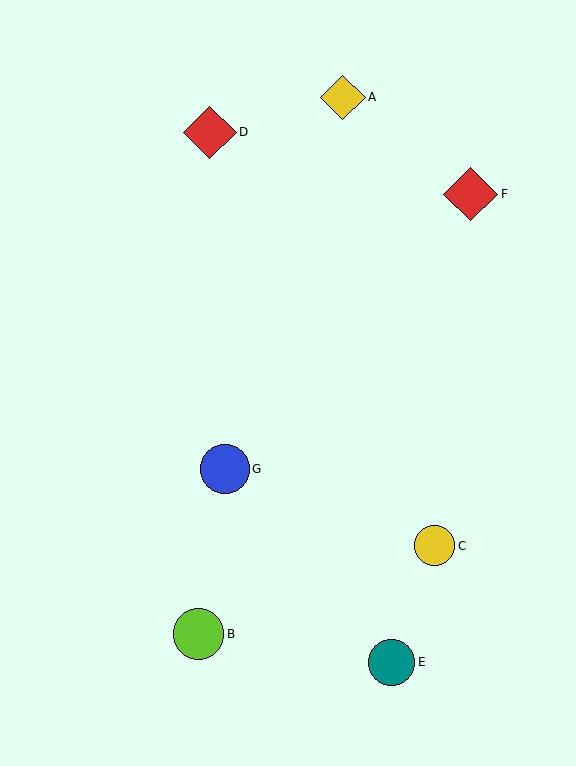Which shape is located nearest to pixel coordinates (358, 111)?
The yellow diamond (labeled A) at (343, 97) is nearest to that location.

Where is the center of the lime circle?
The center of the lime circle is at (199, 634).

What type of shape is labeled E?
Shape E is a teal circle.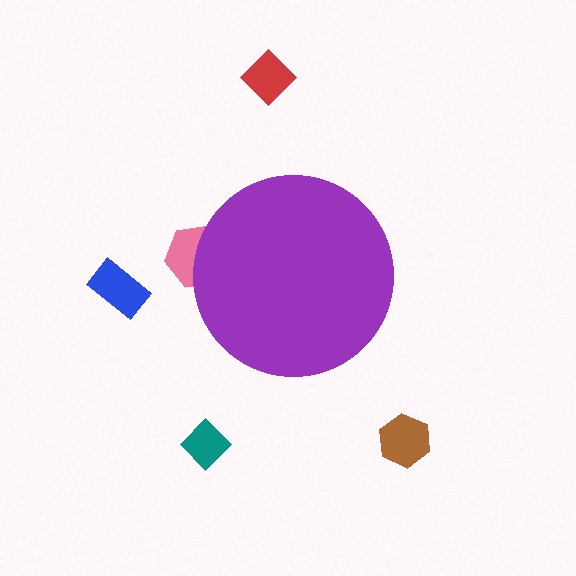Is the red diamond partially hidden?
No, the red diamond is fully visible.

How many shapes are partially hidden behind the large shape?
1 shape is partially hidden.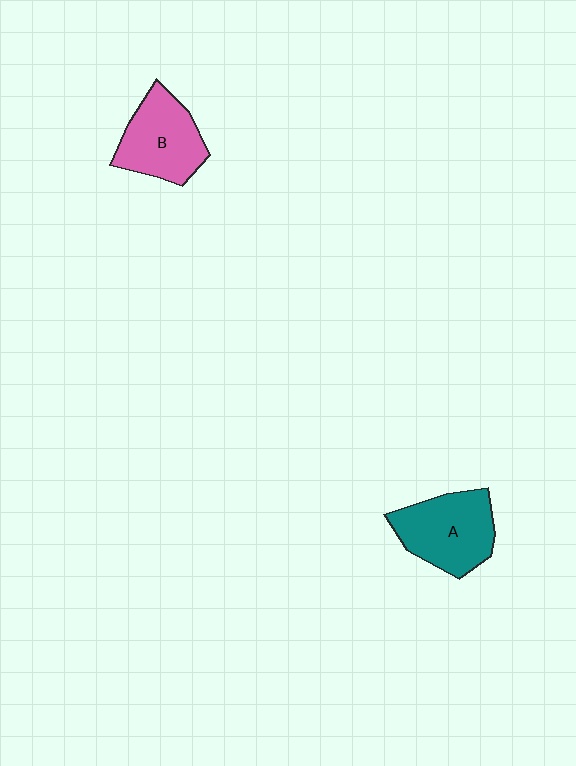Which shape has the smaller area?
Shape B (pink).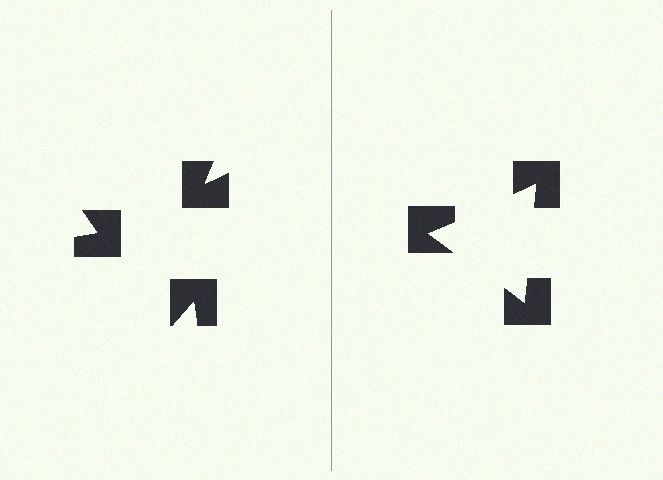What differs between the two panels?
The notched squares are positioned identically on both sides; only the wedge orientations differ. On the right they align to a triangle; on the left they are misaligned.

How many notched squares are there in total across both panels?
6 — 3 on each side.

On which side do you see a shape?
An illusory triangle appears on the right side. On the left side the wedge cuts are rotated, so no coherent shape forms.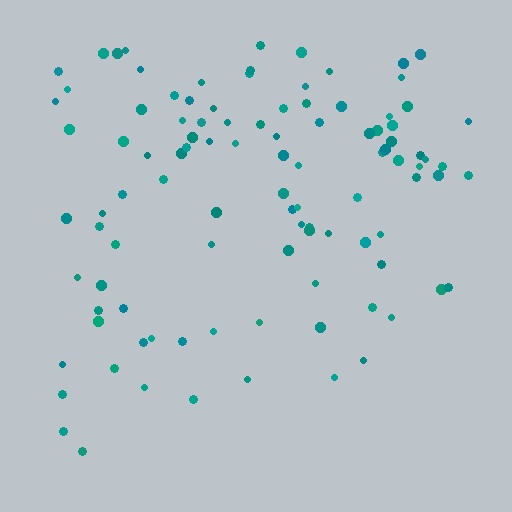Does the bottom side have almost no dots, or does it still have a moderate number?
Still a moderate number, just noticeably fewer than the top.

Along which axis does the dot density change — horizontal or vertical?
Vertical.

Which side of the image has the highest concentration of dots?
The top.